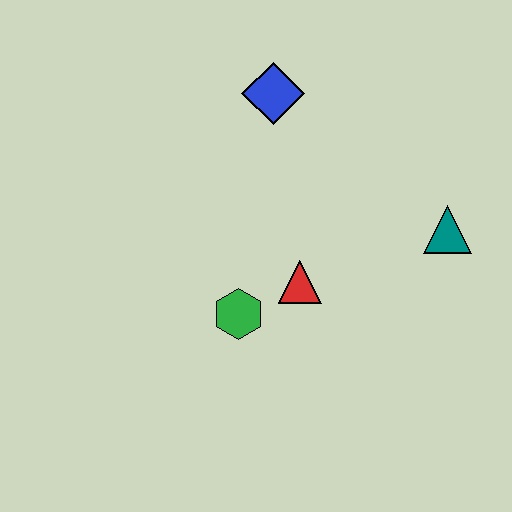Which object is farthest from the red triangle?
The blue diamond is farthest from the red triangle.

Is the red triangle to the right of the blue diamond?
Yes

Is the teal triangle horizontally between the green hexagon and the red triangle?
No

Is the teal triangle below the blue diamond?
Yes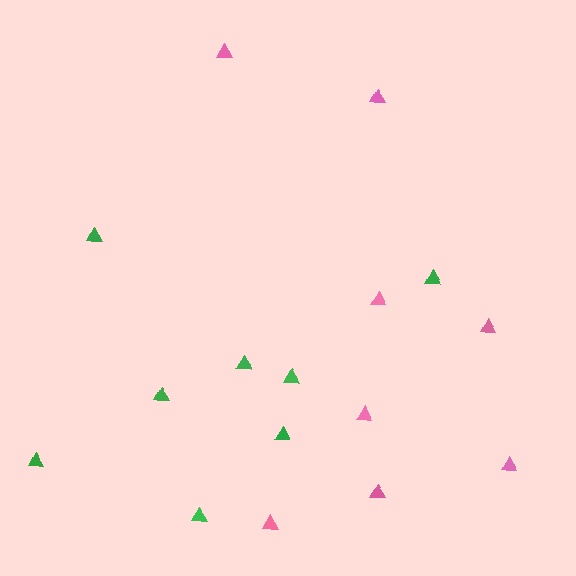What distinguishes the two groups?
There are 2 groups: one group of green triangles (8) and one group of pink triangles (8).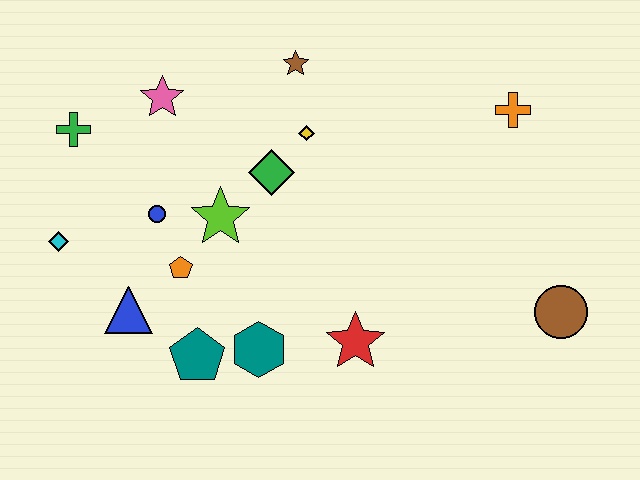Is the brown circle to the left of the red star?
No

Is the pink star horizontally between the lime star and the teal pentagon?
No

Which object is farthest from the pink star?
The brown circle is farthest from the pink star.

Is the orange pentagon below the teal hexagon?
No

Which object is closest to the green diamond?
The yellow diamond is closest to the green diamond.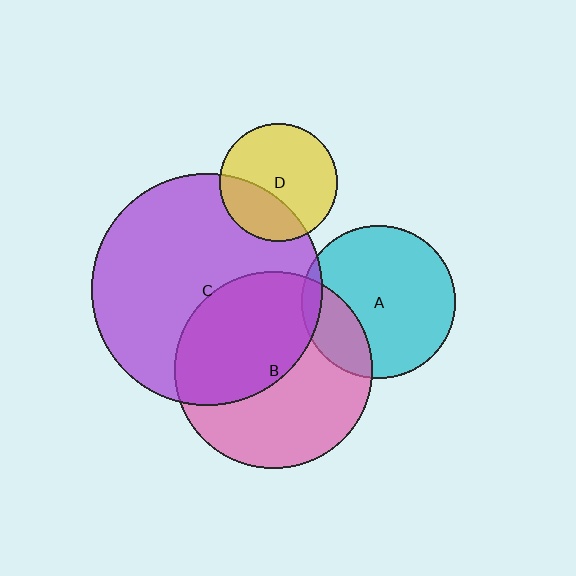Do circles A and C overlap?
Yes.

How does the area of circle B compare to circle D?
Approximately 2.8 times.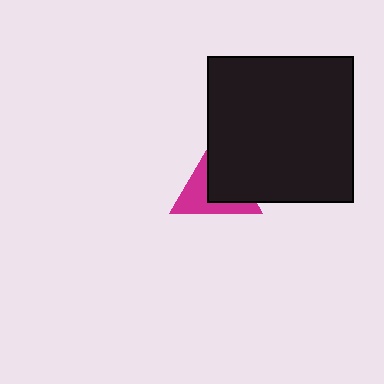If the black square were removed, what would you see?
You would see the complete magenta triangle.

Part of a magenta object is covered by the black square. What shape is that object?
It is a triangle.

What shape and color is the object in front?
The object in front is a black square.